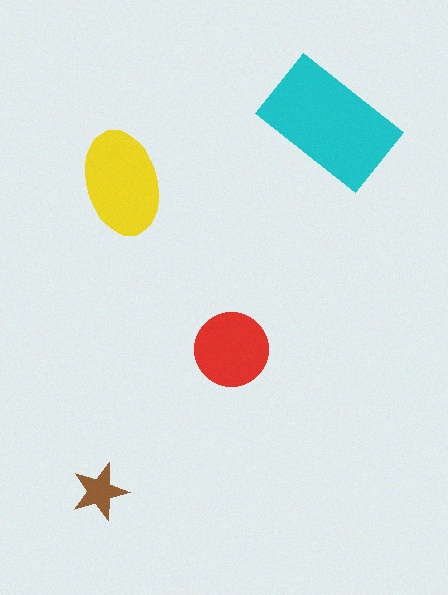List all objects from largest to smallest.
The cyan rectangle, the yellow ellipse, the red circle, the brown star.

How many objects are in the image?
There are 4 objects in the image.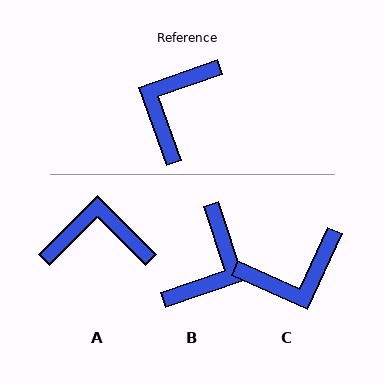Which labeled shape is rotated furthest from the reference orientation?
B, about 179 degrees away.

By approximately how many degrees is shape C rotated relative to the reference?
Approximately 136 degrees counter-clockwise.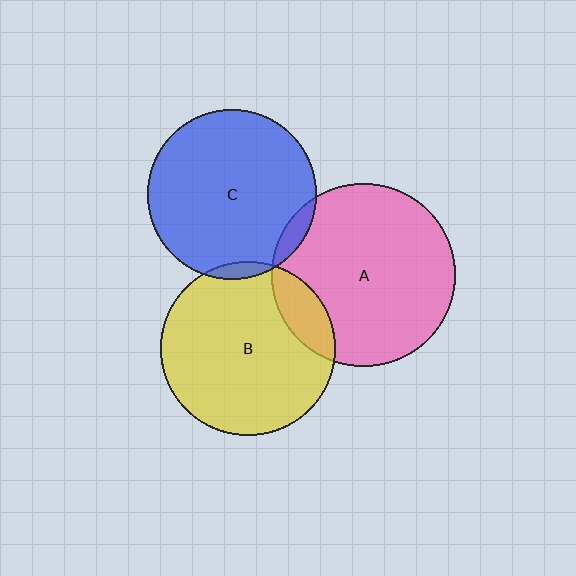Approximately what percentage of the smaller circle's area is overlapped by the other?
Approximately 5%.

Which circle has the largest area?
Circle A (pink).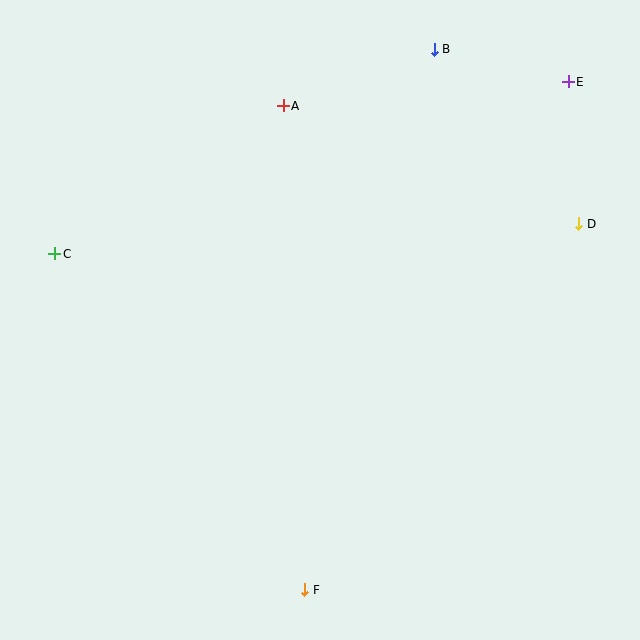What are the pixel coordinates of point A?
Point A is at (283, 106).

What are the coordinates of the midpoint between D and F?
The midpoint between D and F is at (442, 407).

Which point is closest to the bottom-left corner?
Point F is closest to the bottom-left corner.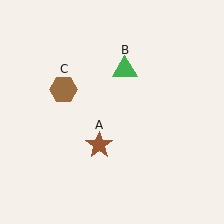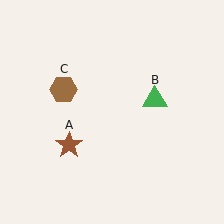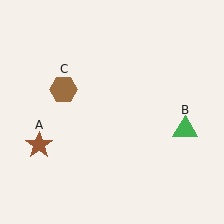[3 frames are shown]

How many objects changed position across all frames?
2 objects changed position: brown star (object A), green triangle (object B).